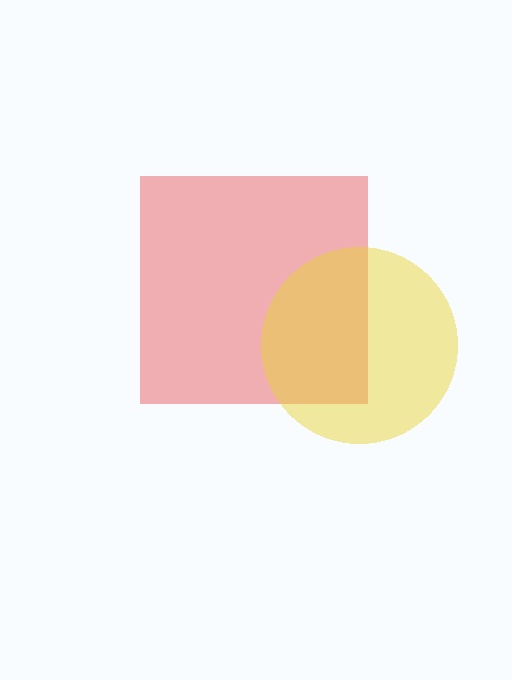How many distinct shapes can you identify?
There are 2 distinct shapes: a red square, a yellow circle.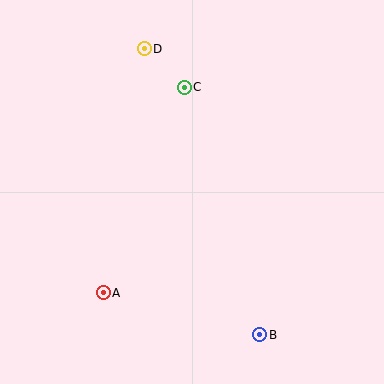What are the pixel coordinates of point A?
Point A is at (103, 293).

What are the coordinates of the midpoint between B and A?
The midpoint between B and A is at (182, 314).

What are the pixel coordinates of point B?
Point B is at (260, 335).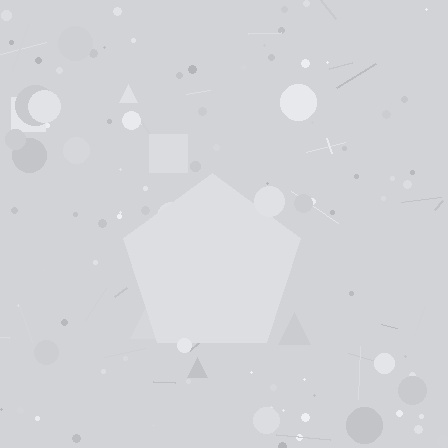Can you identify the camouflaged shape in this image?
The camouflaged shape is a pentagon.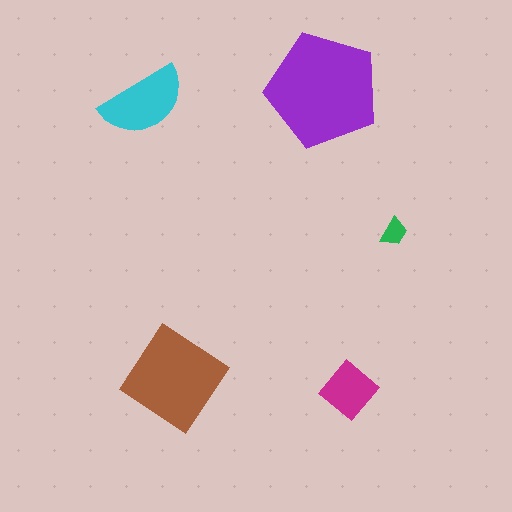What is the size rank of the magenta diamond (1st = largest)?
4th.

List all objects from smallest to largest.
The green trapezoid, the magenta diamond, the cyan semicircle, the brown diamond, the purple pentagon.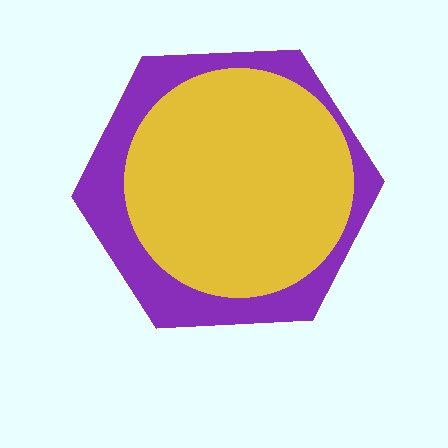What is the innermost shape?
The yellow circle.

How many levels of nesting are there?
2.